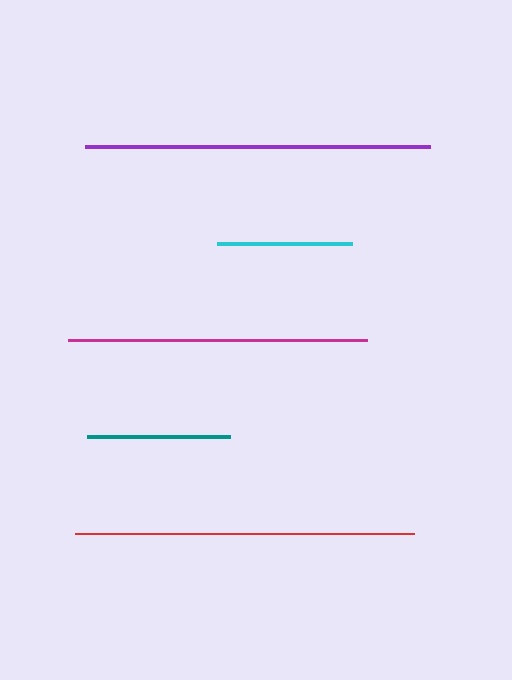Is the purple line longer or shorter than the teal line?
The purple line is longer than the teal line.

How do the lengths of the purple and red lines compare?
The purple and red lines are approximately the same length.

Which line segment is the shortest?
The cyan line is the shortest at approximately 135 pixels.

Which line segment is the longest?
The purple line is the longest at approximately 345 pixels.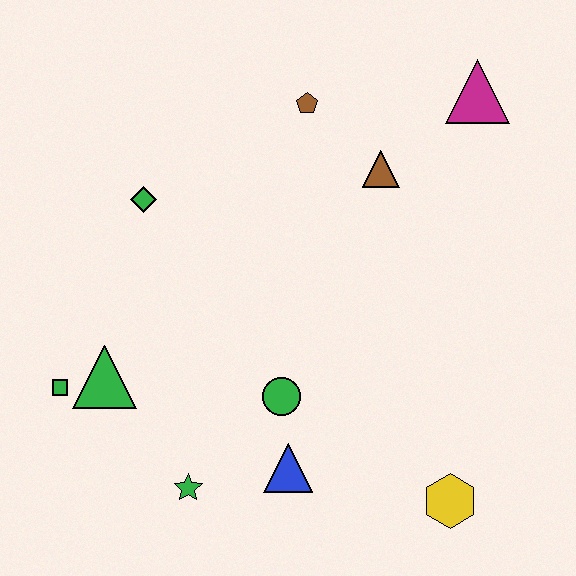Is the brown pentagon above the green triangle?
Yes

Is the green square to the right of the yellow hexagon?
No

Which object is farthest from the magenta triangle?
The green square is farthest from the magenta triangle.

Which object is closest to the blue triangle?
The green circle is closest to the blue triangle.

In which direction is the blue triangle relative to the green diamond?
The blue triangle is below the green diamond.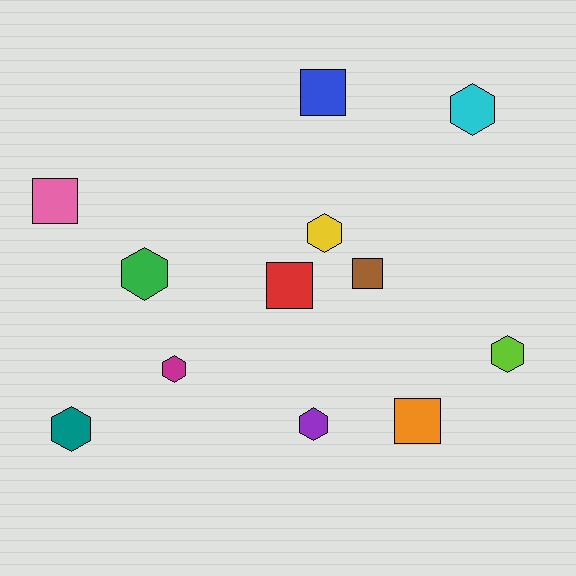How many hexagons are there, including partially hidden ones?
There are 7 hexagons.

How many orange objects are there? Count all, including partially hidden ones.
There is 1 orange object.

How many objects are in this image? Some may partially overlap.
There are 12 objects.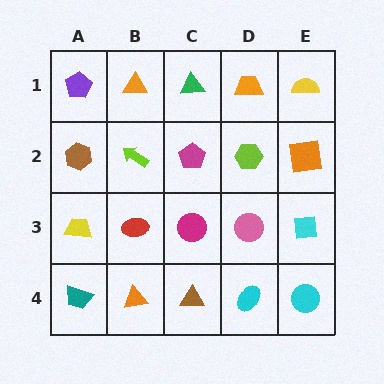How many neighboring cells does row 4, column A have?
2.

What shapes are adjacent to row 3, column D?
A lime hexagon (row 2, column D), a cyan ellipse (row 4, column D), a magenta circle (row 3, column C), a cyan square (row 3, column E).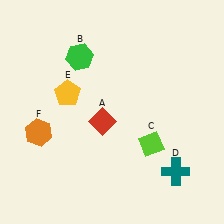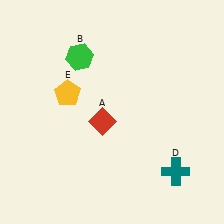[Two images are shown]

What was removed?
The orange hexagon (F), the lime diamond (C) were removed in Image 2.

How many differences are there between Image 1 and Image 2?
There are 2 differences between the two images.